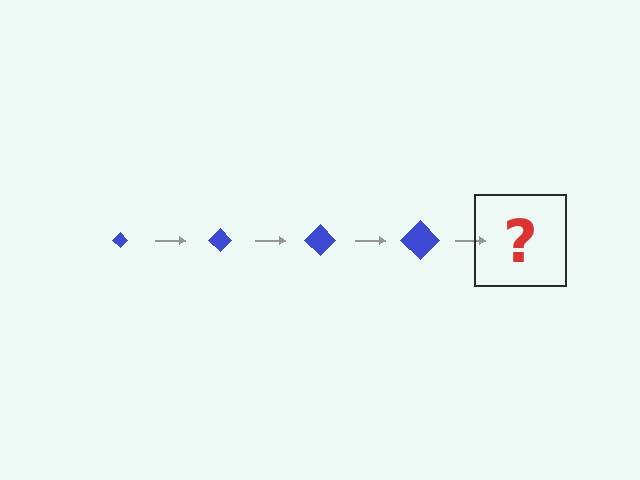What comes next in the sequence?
The next element should be a blue diamond, larger than the previous one.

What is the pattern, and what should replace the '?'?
The pattern is that the diamond gets progressively larger each step. The '?' should be a blue diamond, larger than the previous one.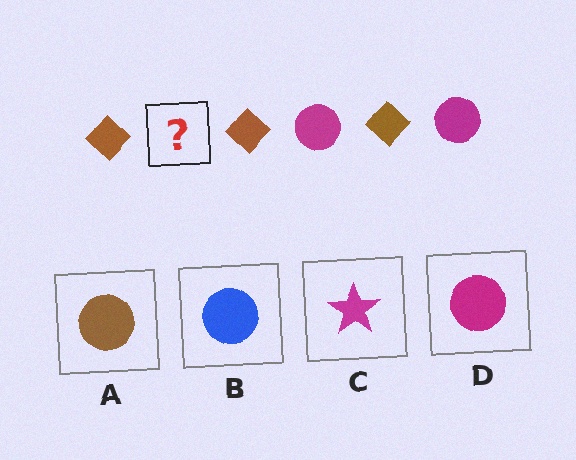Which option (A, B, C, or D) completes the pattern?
D.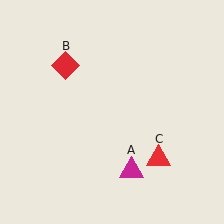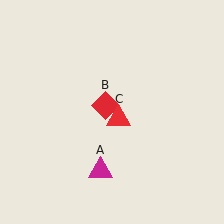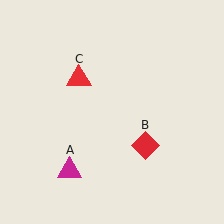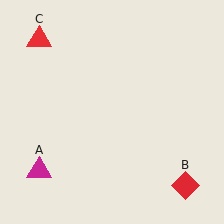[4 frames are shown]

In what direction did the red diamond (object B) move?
The red diamond (object B) moved down and to the right.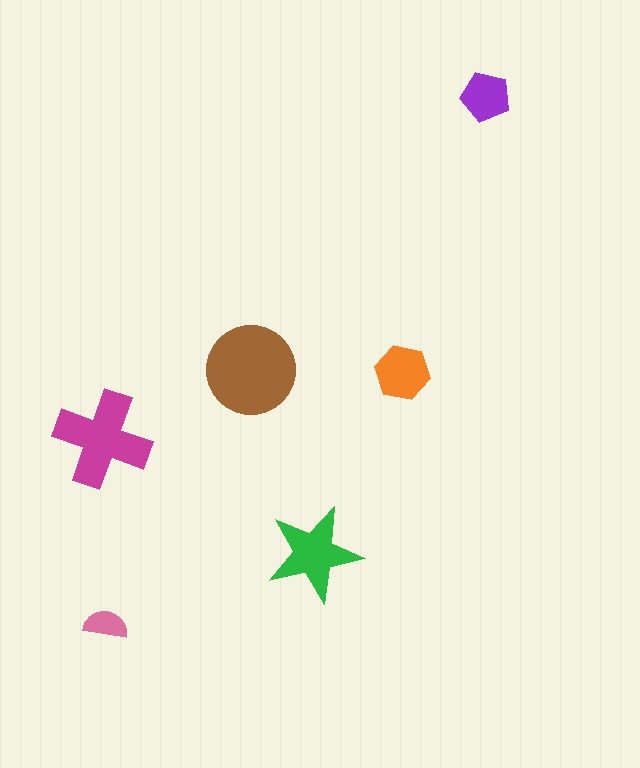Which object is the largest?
The brown circle.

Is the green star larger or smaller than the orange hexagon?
Larger.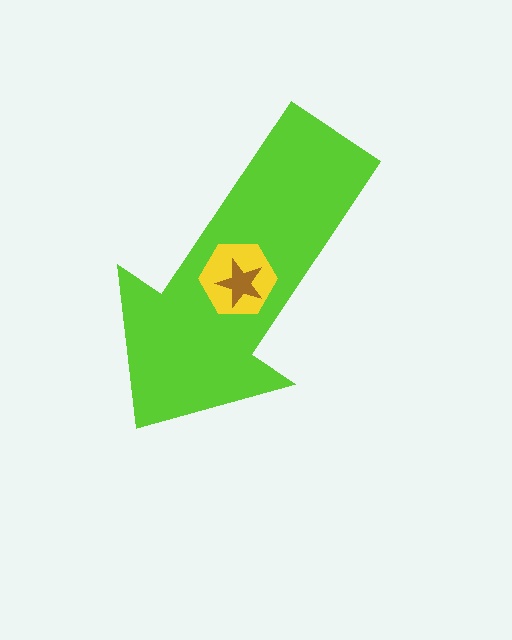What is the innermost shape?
The brown star.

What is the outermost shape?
The lime arrow.